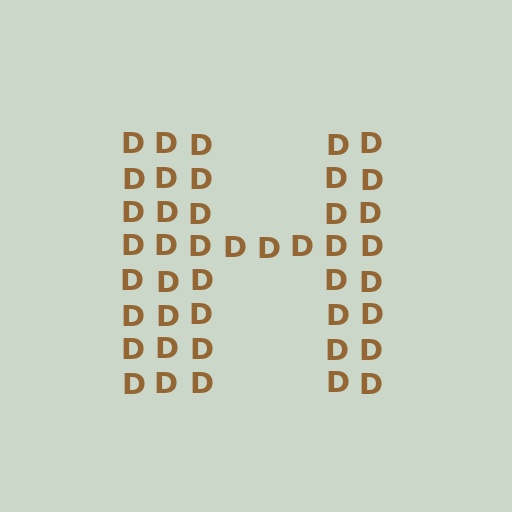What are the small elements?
The small elements are letter D's.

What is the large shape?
The large shape is the letter H.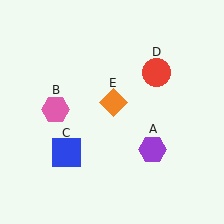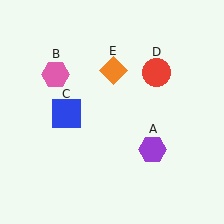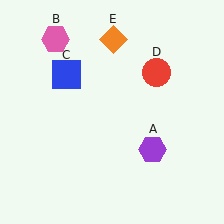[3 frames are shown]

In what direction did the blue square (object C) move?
The blue square (object C) moved up.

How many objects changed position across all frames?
3 objects changed position: pink hexagon (object B), blue square (object C), orange diamond (object E).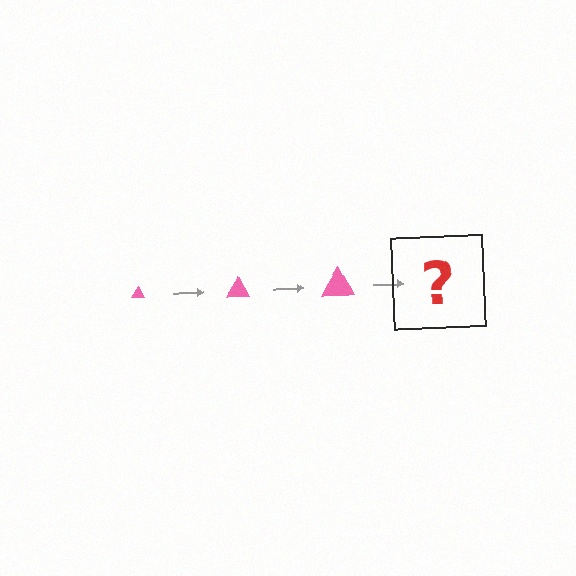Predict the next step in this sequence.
The next step is a pink triangle, larger than the previous one.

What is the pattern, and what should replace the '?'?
The pattern is that the triangle gets progressively larger each step. The '?' should be a pink triangle, larger than the previous one.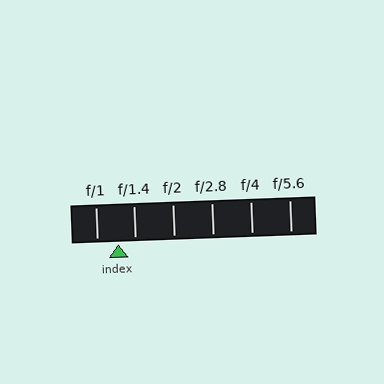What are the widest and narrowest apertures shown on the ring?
The widest aperture shown is f/1 and the narrowest is f/5.6.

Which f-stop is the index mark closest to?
The index mark is closest to f/1.4.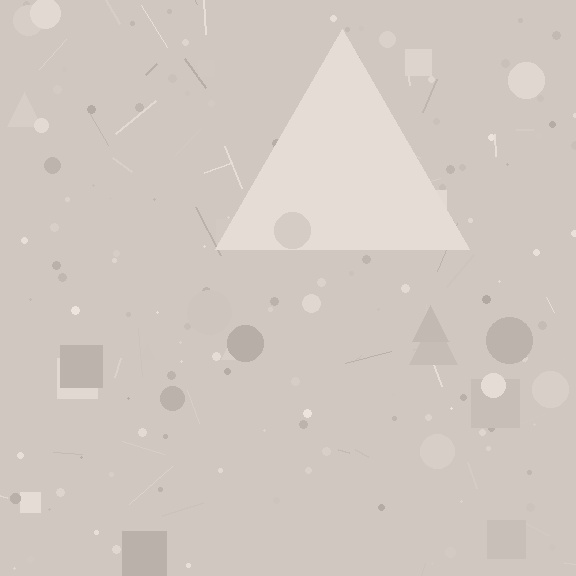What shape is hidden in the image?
A triangle is hidden in the image.